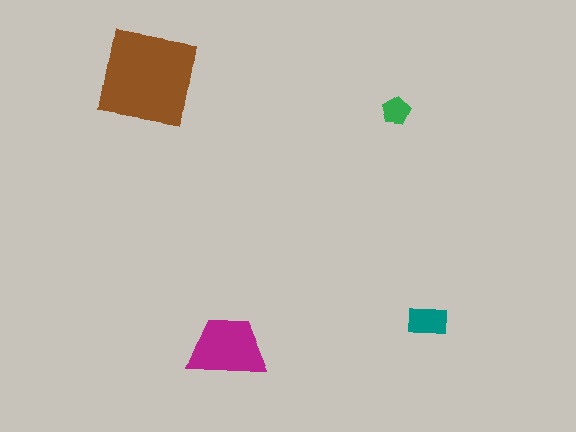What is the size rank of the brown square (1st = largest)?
1st.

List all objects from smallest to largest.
The green pentagon, the teal rectangle, the magenta trapezoid, the brown square.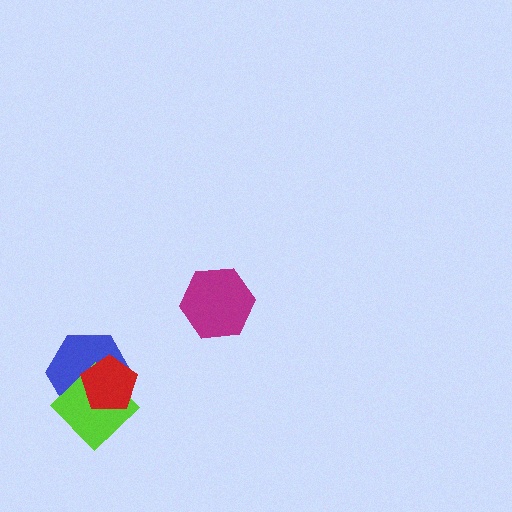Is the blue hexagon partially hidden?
Yes, it is partially covered by another shape.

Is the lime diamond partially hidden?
Yes, it is partially covered by another shape.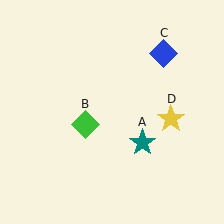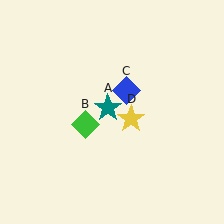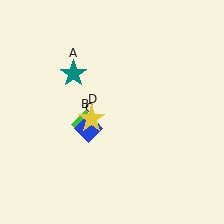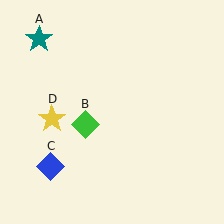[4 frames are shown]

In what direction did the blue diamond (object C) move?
The blue diamond (object C) moved down and to the left.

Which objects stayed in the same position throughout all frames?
Green diamond (object B) remained stationary.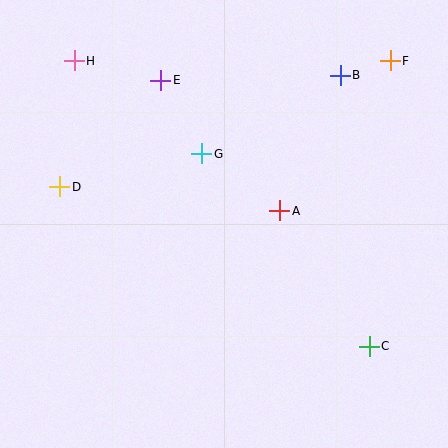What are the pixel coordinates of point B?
Point B is at (340, 75).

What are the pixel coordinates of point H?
Point H is at (74, 61).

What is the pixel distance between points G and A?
The distance between G and A is 97 pixels.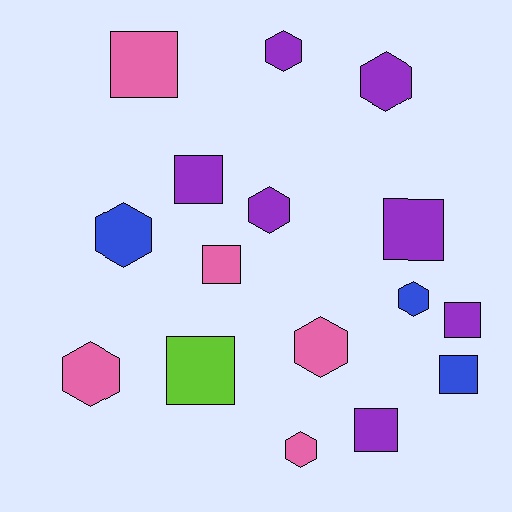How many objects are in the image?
There are 16 objects.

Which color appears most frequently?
Purple, with 7 objects.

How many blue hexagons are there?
There are 2 blue hexagons.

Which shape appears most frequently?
Hexagon, with 8 objects.